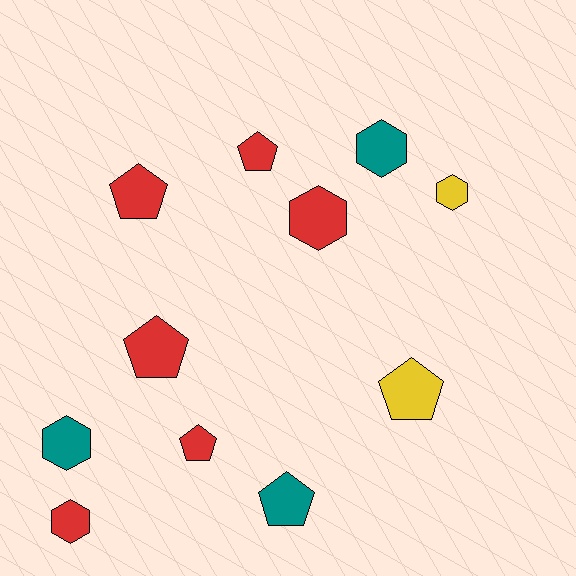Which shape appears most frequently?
Pentagon, with 6 objects.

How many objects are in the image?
There are 11 objects.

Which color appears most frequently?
Red, with 6 objects.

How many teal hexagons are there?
There are 2 teal hexagons.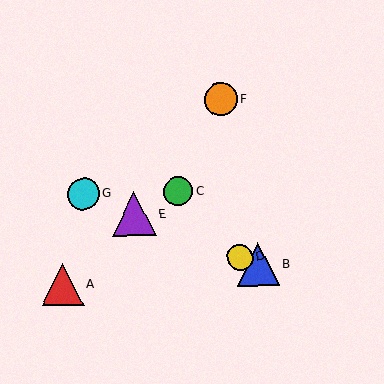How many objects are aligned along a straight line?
4 objects (B, D, E, G) are aligned along a straight line.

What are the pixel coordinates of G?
Object G is at (83, 194).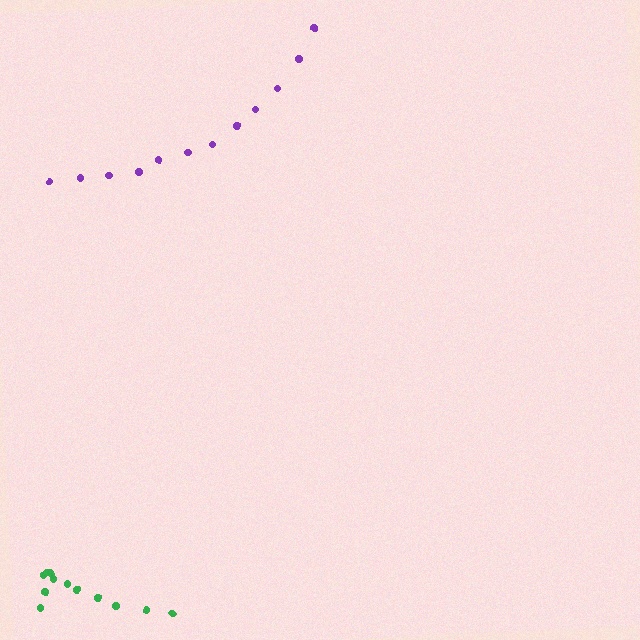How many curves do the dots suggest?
There are 2 distinct paths.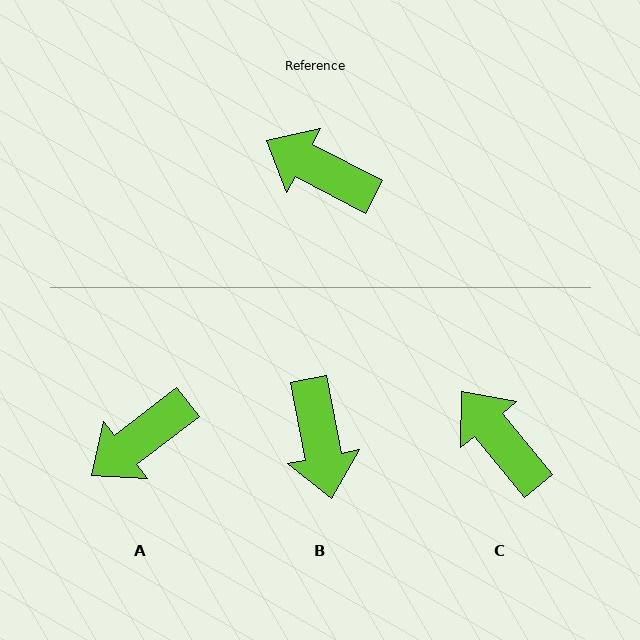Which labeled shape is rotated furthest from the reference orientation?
B, about 129 degrees away.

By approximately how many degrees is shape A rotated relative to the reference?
Approximately 65 degrees counter-clockwise.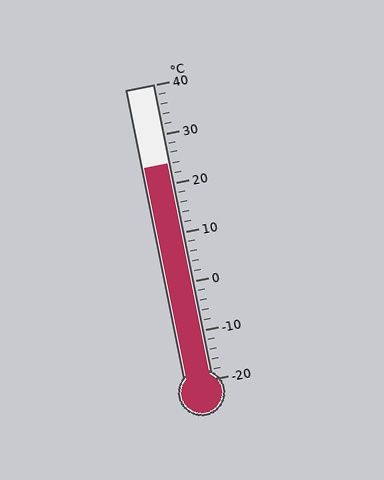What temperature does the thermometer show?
The thermometer shows approximately 24°C.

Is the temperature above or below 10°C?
The temperature is above 10°C.